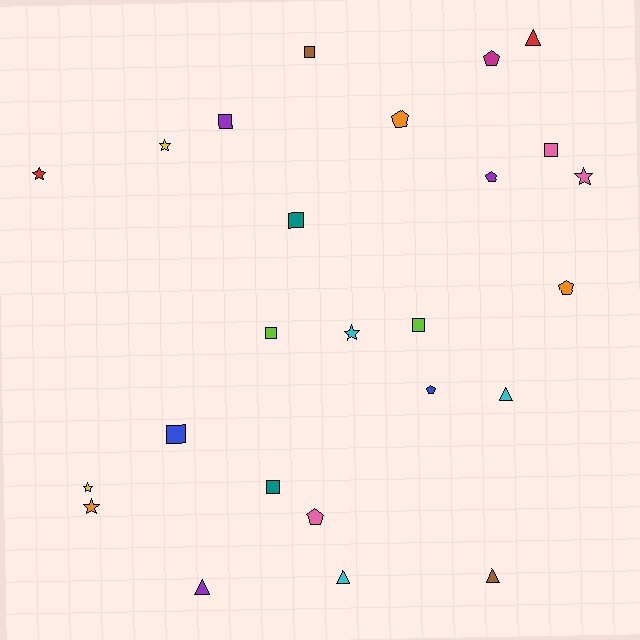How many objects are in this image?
There are 25 objects.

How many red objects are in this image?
There are 2 red objects.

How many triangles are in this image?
There are 5 triangles.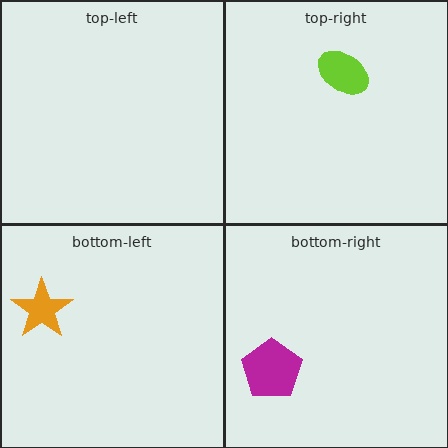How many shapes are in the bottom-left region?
1.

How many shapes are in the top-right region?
1.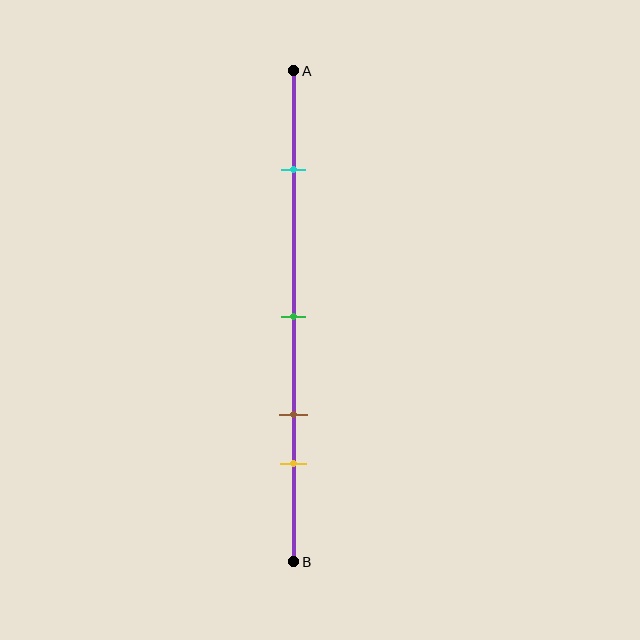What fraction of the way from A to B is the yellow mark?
The yellow mark is approximately 80% (0.8) of the way from A to B.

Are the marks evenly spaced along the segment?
No, the marks are not evenly spaced.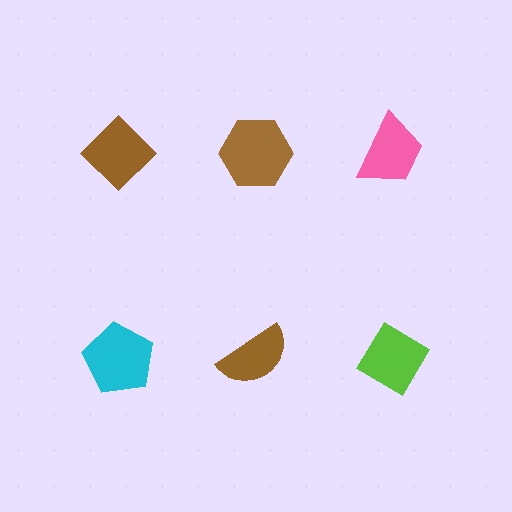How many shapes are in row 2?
3 shapes.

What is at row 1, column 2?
A brown hexagon.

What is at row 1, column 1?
A brown diamond.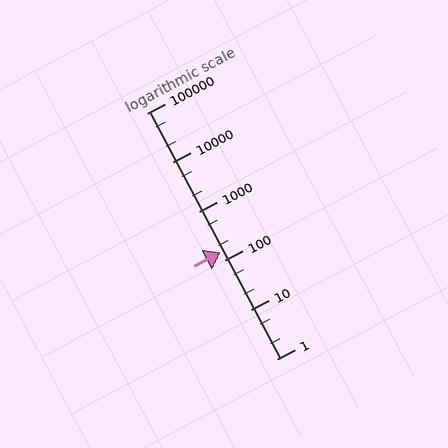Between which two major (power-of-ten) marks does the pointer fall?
The pointer is between 100 and 1000.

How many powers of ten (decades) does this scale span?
The scale spans 5 decades, from 1 to 100000.